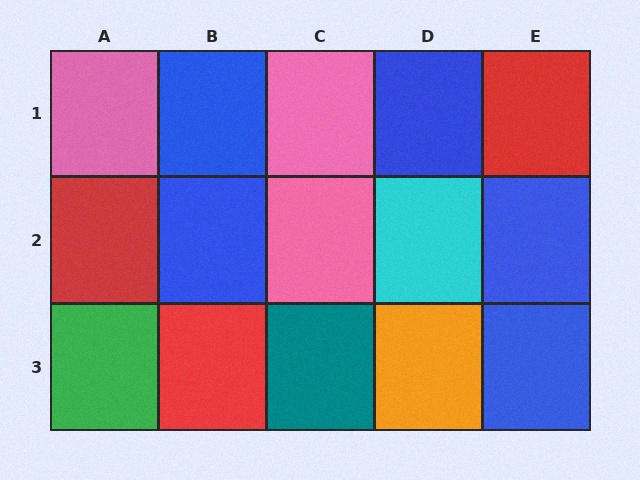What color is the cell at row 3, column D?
Orange.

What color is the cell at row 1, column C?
Pink.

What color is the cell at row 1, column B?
Blue.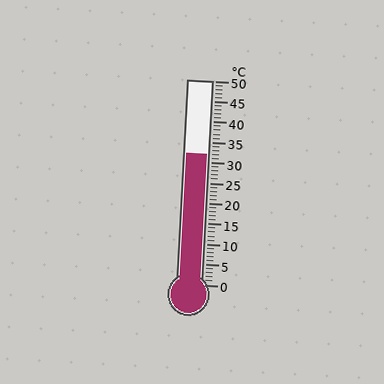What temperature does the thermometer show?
The thermometer shows approximately 32°C.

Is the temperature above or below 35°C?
The temperature is below 35°C.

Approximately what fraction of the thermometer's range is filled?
The thermometer is filled to approximately 65% of its range.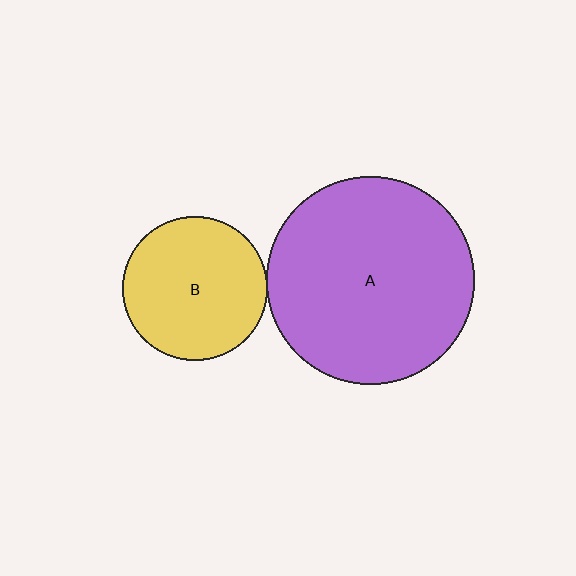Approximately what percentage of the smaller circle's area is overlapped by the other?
Approximately 5%.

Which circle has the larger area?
Circle A (purple).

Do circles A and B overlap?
Yes.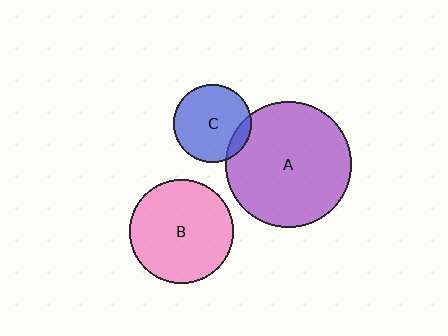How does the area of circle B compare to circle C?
Approximately 1.8 times.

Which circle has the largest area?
Circle A (purple).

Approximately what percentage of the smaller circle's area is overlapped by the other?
Approximately 10%.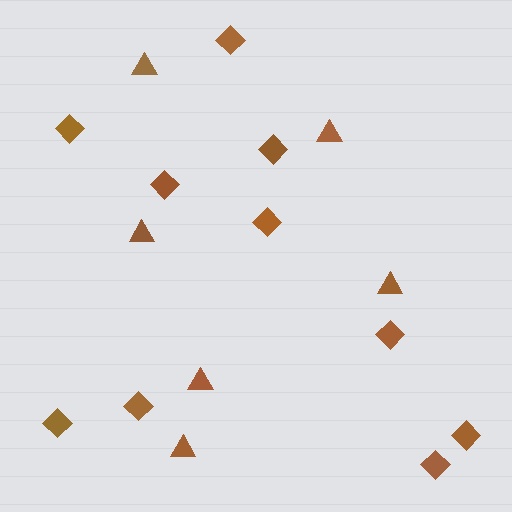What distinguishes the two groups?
There are 2 groups: one group of diamonds (10) and one group of triangles (6).